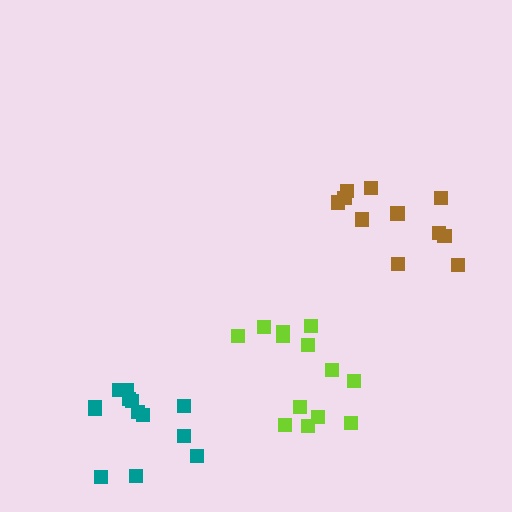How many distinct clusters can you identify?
There are 3 distinct clusters.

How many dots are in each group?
Group 1: 13 dots, Group 2: 13 dots, Group 3: 11 dots (37 total).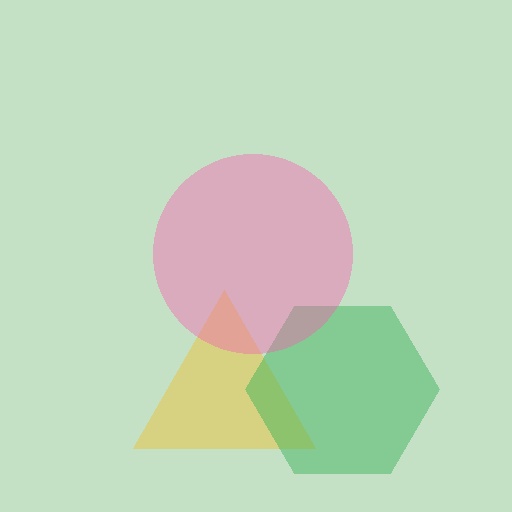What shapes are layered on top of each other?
The layered shapes are: a yellow triangle, a green hexagon, a pink circle.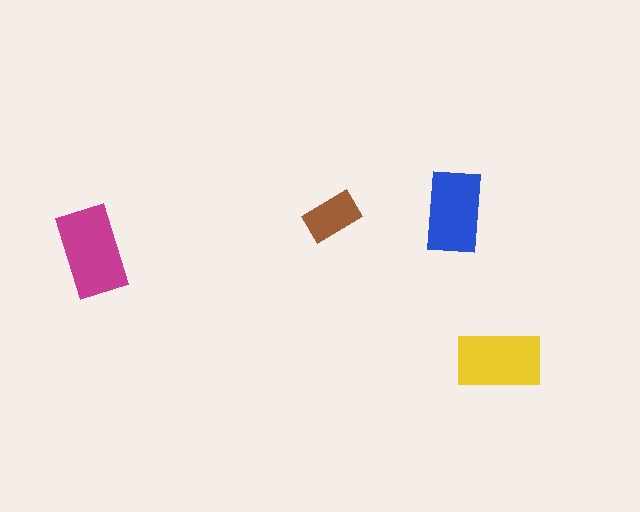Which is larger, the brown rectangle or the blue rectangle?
The blue one.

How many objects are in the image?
There are 4 objects in the image.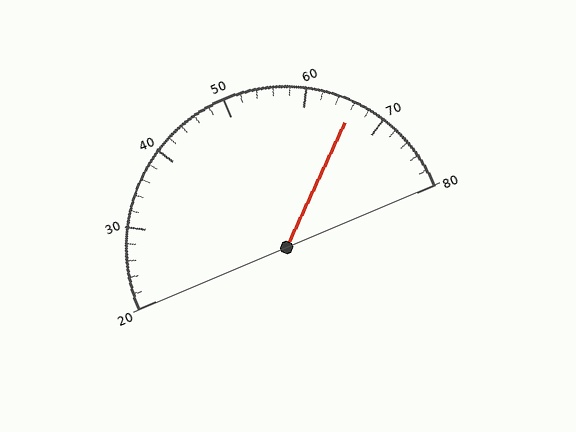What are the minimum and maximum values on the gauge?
The gauge ranges from 20 to 80.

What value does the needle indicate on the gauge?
The needle indicates approximately 66.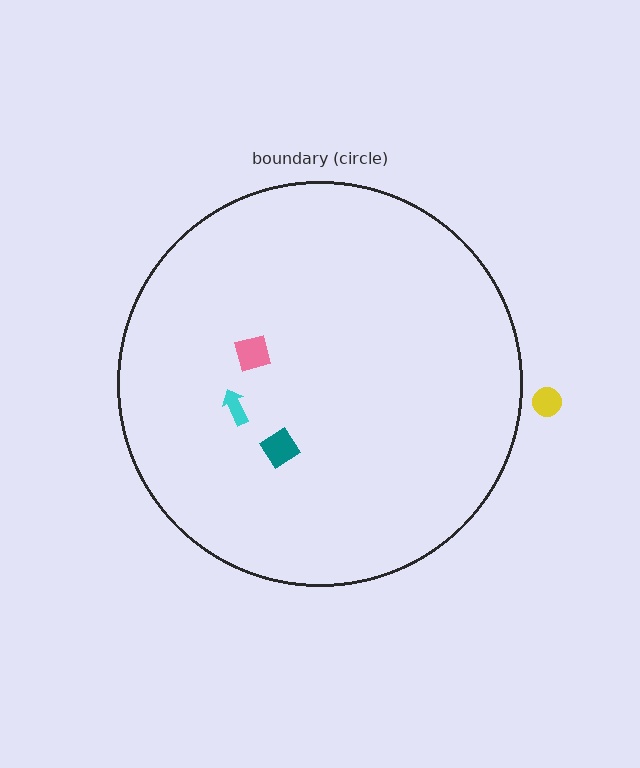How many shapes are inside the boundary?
3 inside, 1 outside.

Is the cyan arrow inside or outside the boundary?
Inside.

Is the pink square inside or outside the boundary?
Inside.